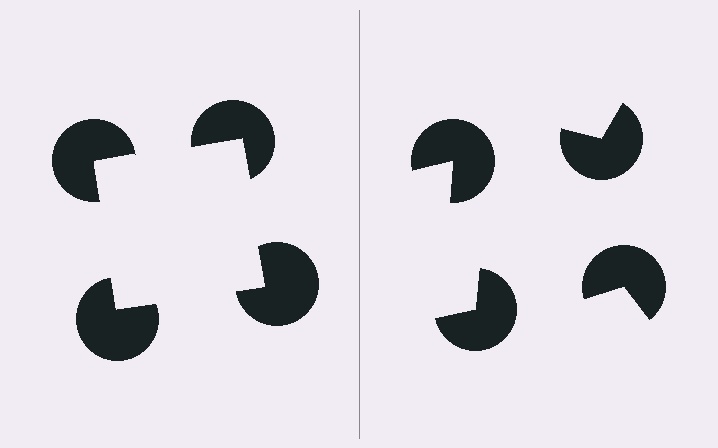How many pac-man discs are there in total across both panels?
8 — 4 on each side.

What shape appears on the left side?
An illusory square.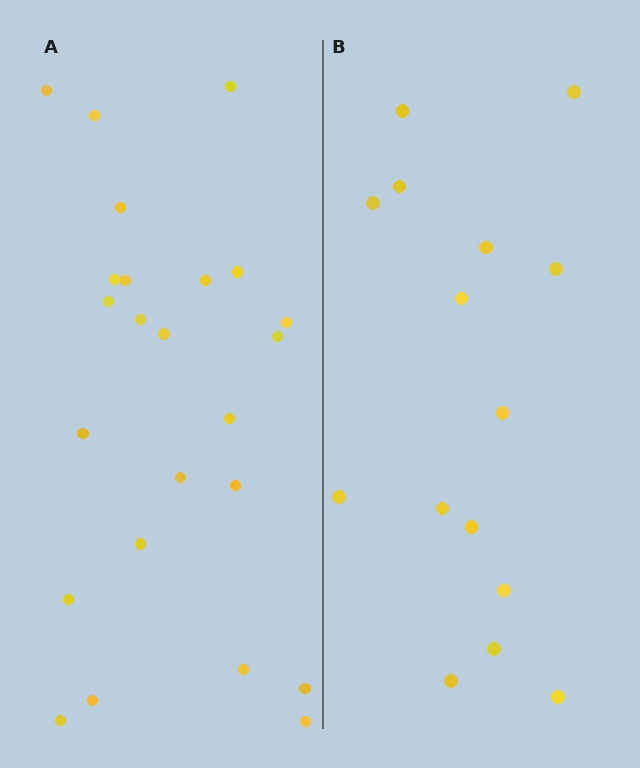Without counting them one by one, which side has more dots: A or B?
Region A (the left region) has more dots.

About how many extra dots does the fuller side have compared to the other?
Region A has roughly 8 or so more dots than region B.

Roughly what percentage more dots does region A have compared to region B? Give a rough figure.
About 60% more.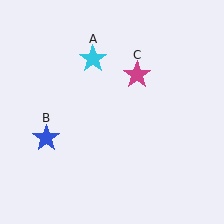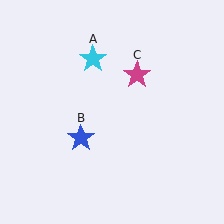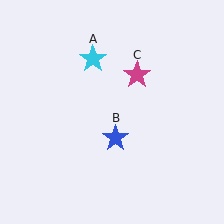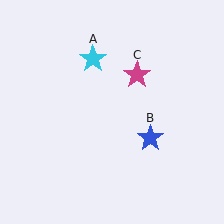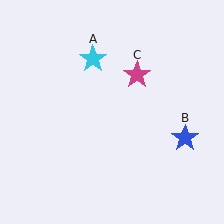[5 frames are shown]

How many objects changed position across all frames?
1 object changed position: blue star (object B).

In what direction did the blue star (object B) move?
The blue star (object B) moved right.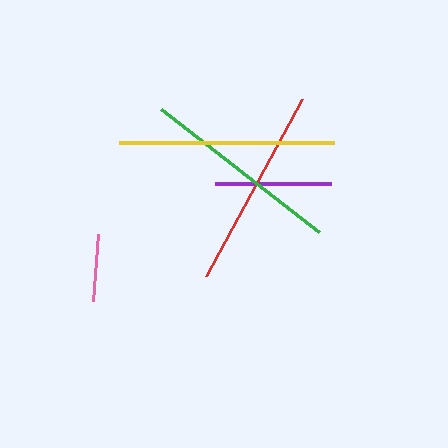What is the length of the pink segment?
The pink segment is approximately 67 pixels long.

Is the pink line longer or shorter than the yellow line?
The yellow line is longer than the pink line.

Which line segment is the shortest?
The pink line is the shortest at approximately 67 pixels.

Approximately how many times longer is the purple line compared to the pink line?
The purple line is approximately 1.7 times the length of the pink line.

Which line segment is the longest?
The yellow line is the longest at approximately 215 pixels.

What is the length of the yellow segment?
The yellow segment is approximately 215 pixels long.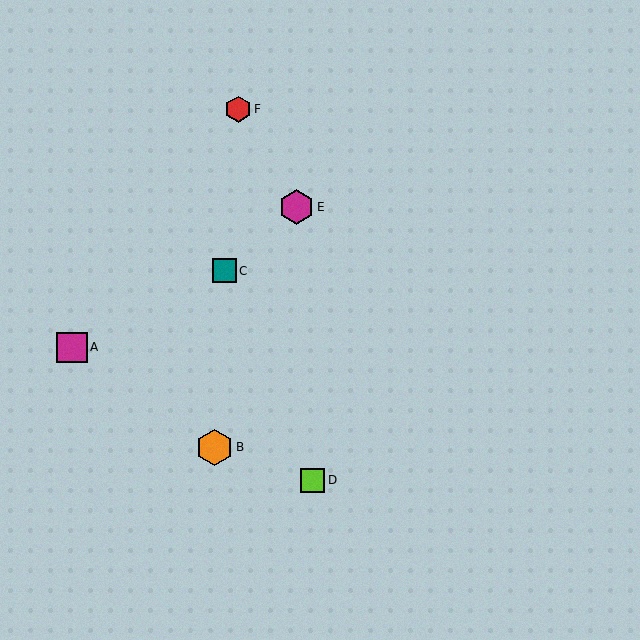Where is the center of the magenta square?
The center of the magenta square is at (72, 347).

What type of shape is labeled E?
Shape E is a magenta hexagon.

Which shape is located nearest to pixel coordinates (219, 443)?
The orange hexagon (labeled B) at (214, 447) is nearest to that location.